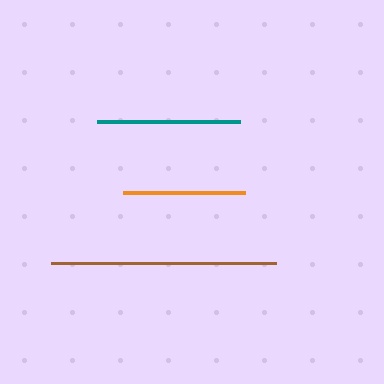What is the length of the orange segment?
The orange segment is approximately 122 pixels long.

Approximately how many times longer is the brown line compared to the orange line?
The brown line is approximately 1.8 times the length of the orange line.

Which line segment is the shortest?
The orange line is the shortest at approximately 122 pixels.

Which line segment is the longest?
The brown line is the longest at approximately 224 pixels.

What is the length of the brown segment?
The brown segment is approximately 224 pixels long.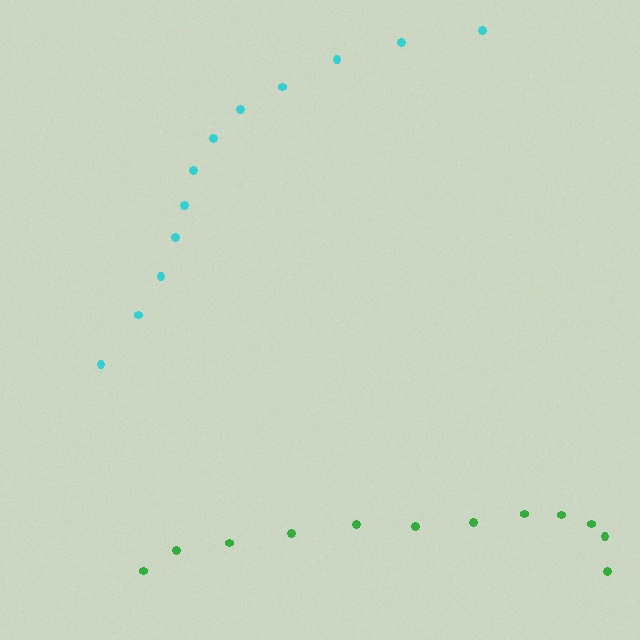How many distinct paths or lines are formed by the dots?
There are 2 distinct paths.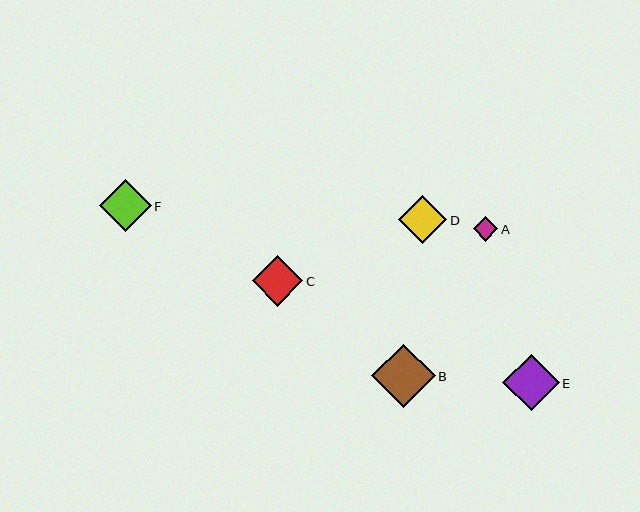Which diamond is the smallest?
Diamond A is the smallest with a size of approximately 25 pixels.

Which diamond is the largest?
Diamond B is the largest with a size of approximately 63 pixels.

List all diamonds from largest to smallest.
From largest to smallest: B, E, F, C, D, A.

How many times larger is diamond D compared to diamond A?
Diamond D is approximately 2.0 times the size of diamond A.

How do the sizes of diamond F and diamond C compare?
Diamond F and diamond C are approximately the same size.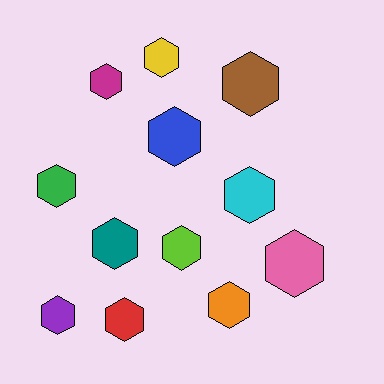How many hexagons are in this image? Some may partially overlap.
There are 12 hexagons.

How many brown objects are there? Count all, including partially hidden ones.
There is 1 brown object.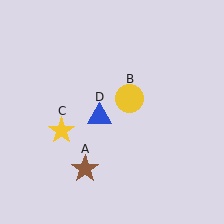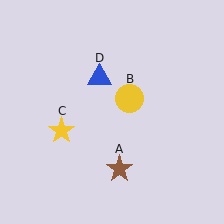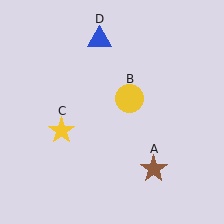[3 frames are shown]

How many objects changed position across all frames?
2 objects changed position: brown star (object A), blue triangle (object D).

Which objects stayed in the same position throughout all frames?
Yellow circle (object B) and yellow star (object C) remained stationary.